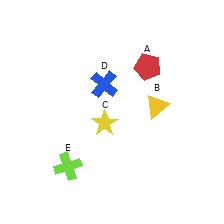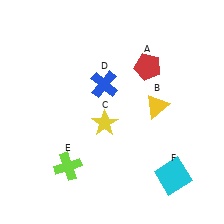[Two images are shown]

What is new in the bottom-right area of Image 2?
A cyan square (F) was added in the bottom-right area of Image 2.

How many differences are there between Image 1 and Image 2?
There is 1 difference between the two images.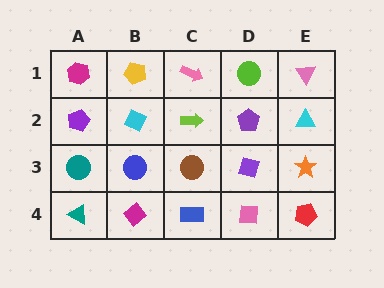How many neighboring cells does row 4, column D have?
3.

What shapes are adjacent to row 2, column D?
A lime circle (row 1, column D), a purple diamond (row 3, column D), a lime arrow (row 2, column C), a cyan triangle (row 2, column E).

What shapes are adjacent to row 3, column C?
A lime arrow (row 2, column C), a blue rectangle (row 4, column C), a blue circle (row 3, column B), a purple diamond (row 3, column D).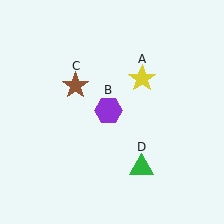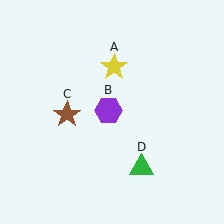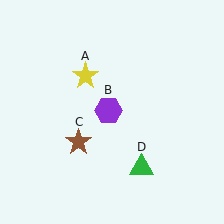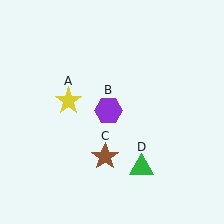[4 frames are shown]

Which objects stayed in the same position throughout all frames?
Purple hexagon (object B) and green triangle (object D) remained stationary.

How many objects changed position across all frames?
2 objects changed position: yellow star (object A), brown star (object C).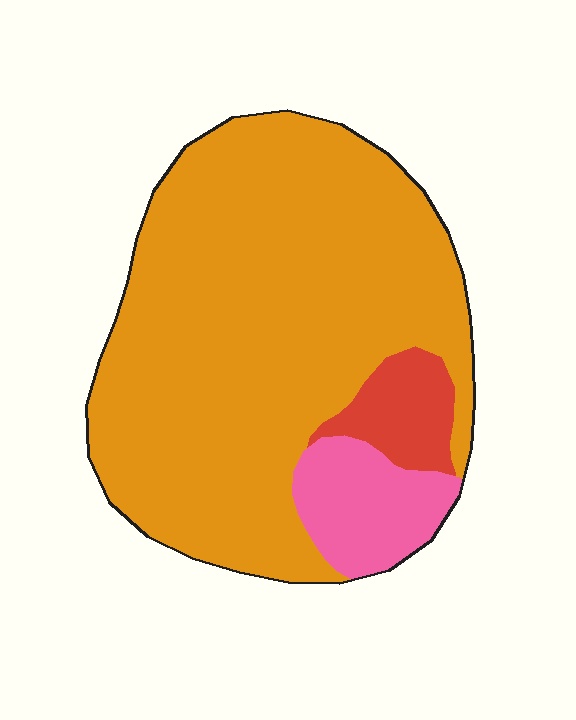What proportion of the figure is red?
Red covers around 5% of the figure.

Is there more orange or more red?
Orange.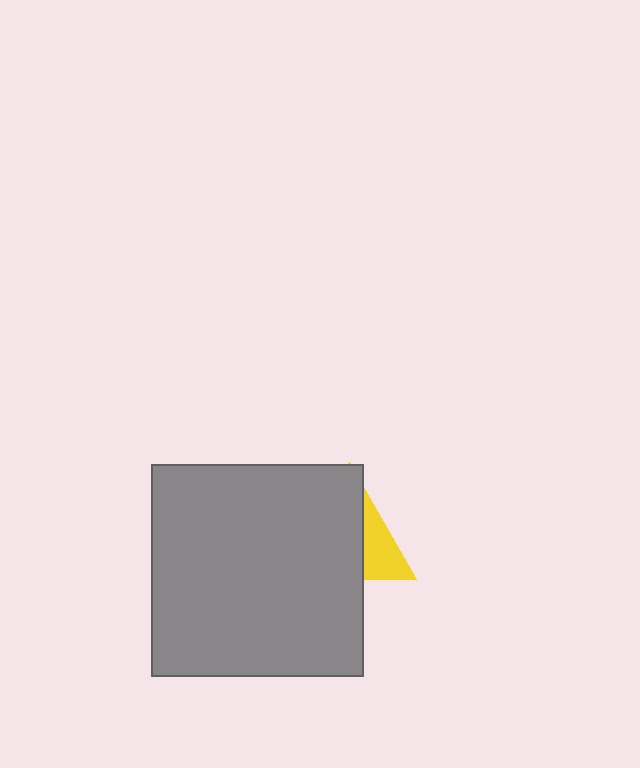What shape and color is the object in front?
The object in front is a gray square.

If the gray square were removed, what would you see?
You would see the complete yellow triangle.